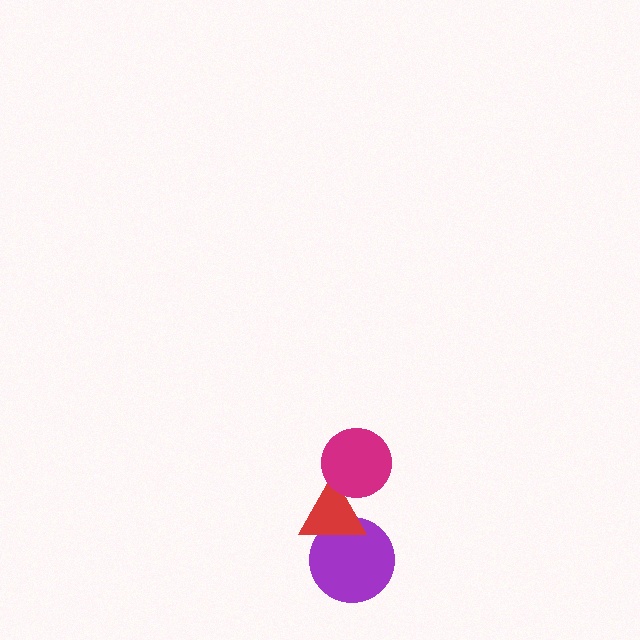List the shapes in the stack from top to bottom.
From top to bottom: the magenta circle, the red triangle, the purple circle.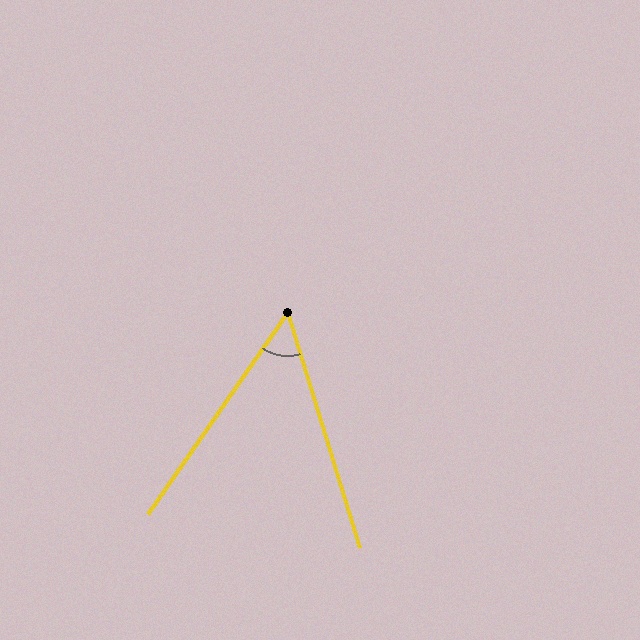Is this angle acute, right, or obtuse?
It is acute.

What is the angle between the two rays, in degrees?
Approximately 52 degrees.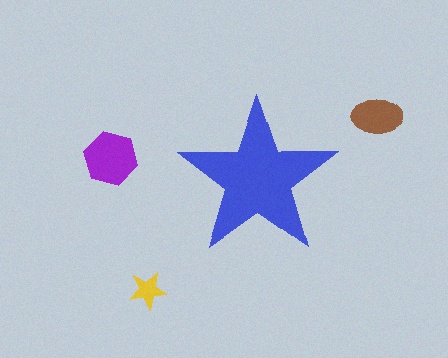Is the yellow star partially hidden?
No, the yellow star is fully visible.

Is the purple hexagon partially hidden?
No, the purple hexagon is fully visible.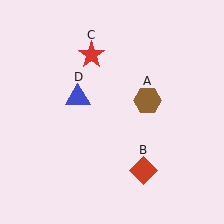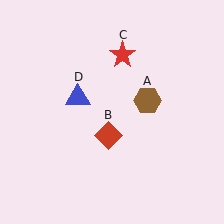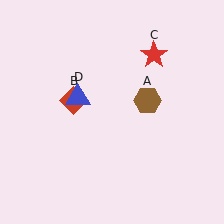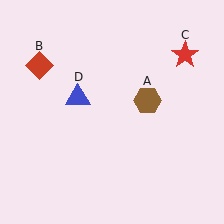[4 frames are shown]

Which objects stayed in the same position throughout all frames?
Brown hexagon (object A) and blue triangle (object D) remained stationary.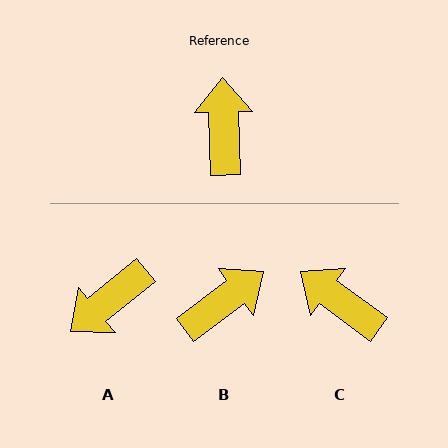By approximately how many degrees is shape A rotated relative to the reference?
Approximately 127 degrees counter-clockwise.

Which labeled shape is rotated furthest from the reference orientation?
A, about 127 degrees away.